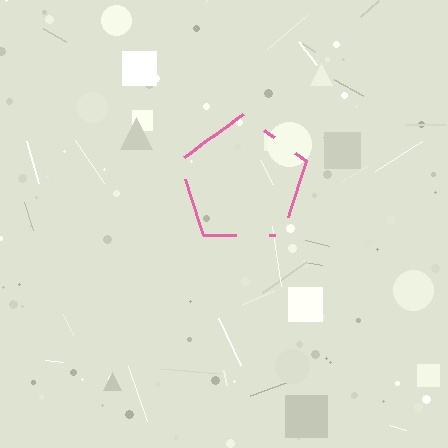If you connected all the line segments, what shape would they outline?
They would outline a pentagon.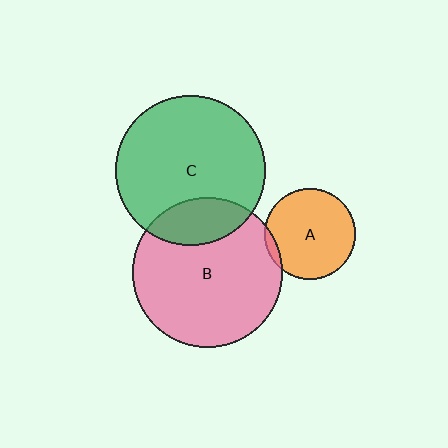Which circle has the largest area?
Circle B (pink).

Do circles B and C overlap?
Yes.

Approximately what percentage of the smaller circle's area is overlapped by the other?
Approximately 20%.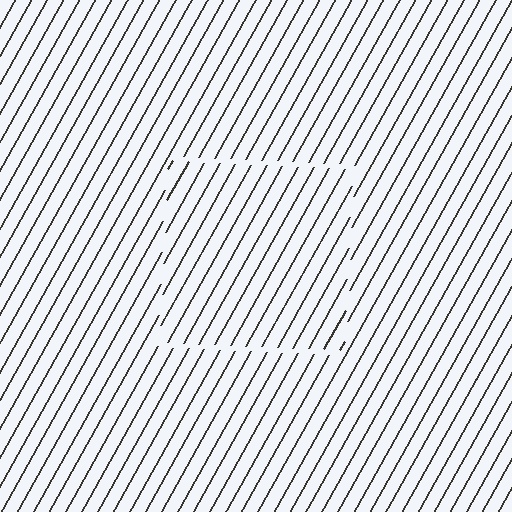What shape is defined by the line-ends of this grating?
An illusory square. The interior of the shape contains the same grating, shifted by half a period — the contour is defined by the phase discontinuity where line-ends from the inner and outer gratings abut.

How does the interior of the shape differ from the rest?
The interior of the shape contains the same grating, shifted by half a period — the contour is defined by the phase discontinuity where line-ends from the inner and outer gratings abut.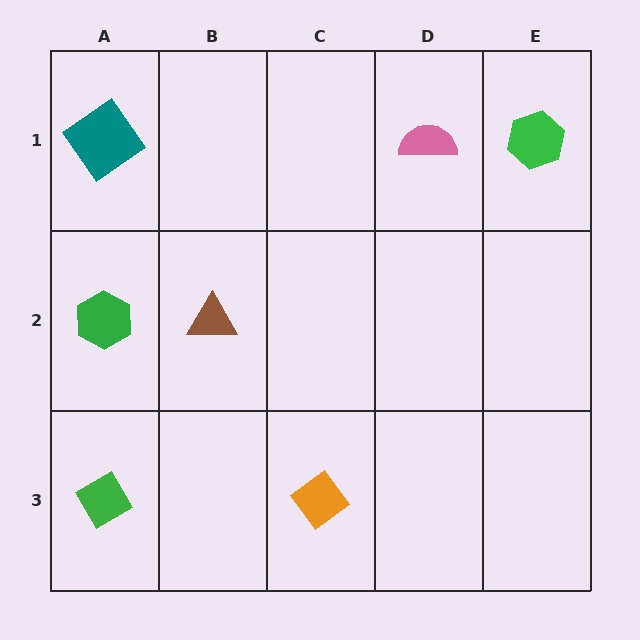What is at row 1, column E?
A green hexagon.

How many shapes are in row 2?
2 shapes.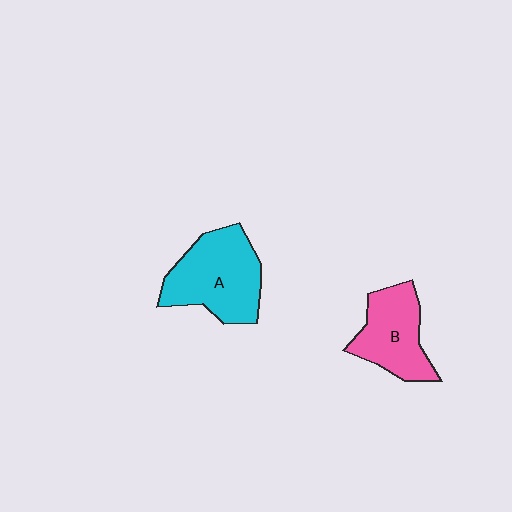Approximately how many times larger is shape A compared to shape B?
Approximately 1.3 times.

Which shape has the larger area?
Shape A (cyan).